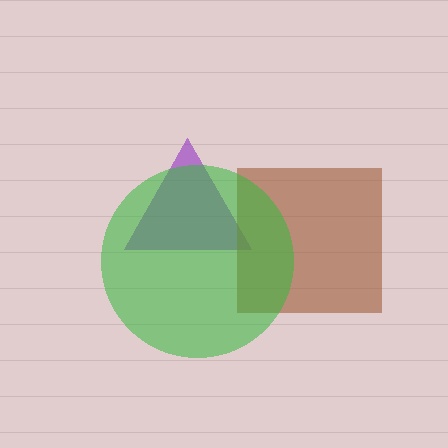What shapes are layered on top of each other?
The layered shapes are: a purple triangle, a brown square, a green circle.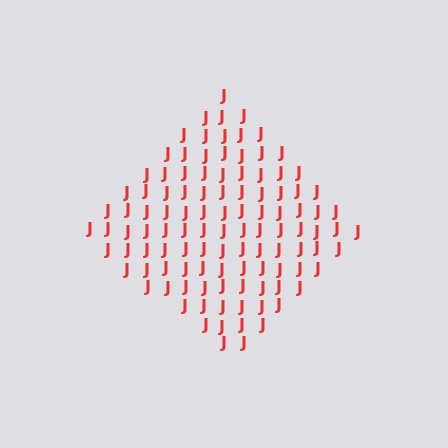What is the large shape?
The large shape is a diamond.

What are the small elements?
The small elements are letter J's.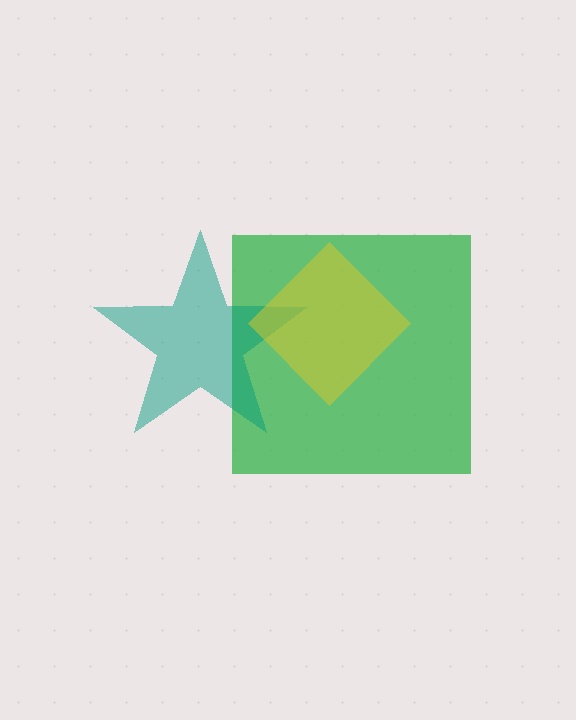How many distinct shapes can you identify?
There are 3 distinct shapes: a green square, a teal star, a yellow diamond.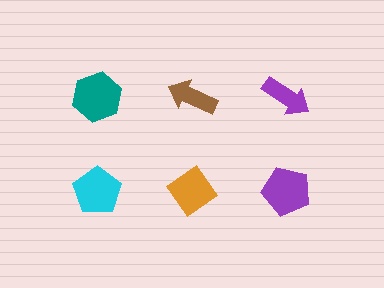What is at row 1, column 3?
A purple arrow.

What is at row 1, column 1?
A teal hexagon.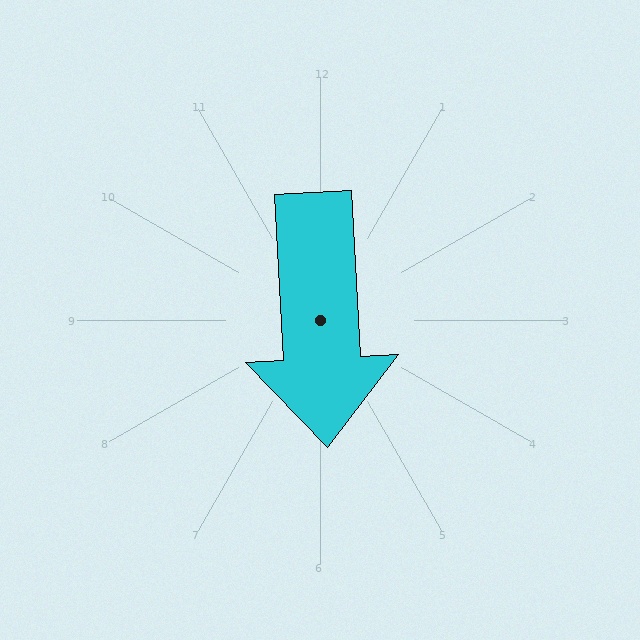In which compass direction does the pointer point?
South.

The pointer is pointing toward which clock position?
Roughly 6 o'clock.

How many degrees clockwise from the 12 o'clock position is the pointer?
Approximately 177 degrees.